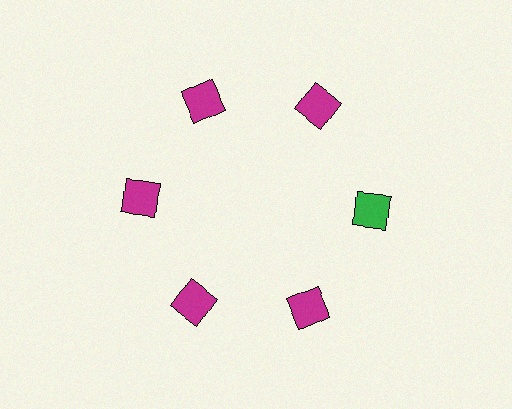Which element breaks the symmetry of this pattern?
The green square at roughly the 3 o'clock position breaks the symmetry. All other shapes are magenta squares.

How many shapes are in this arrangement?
There are 6 shapes arranged in a ring pattern.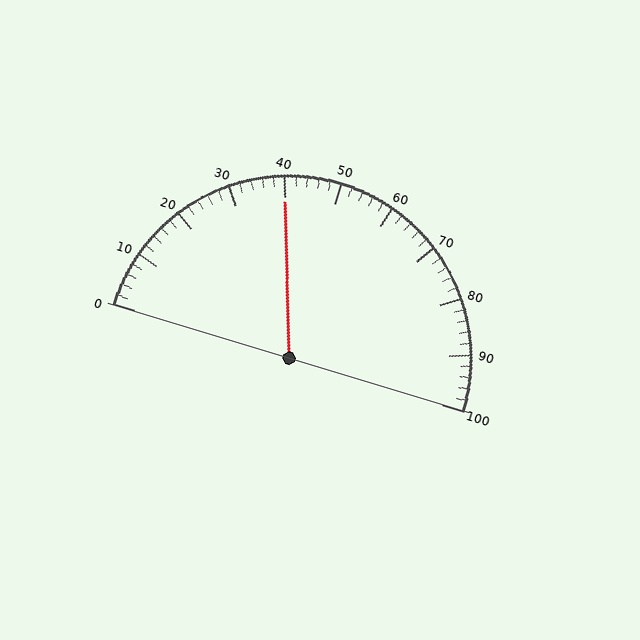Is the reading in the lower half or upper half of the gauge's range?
The reading is in the lower half of the range (0 to 100).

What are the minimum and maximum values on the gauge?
The gauge ranges from 0 to 100.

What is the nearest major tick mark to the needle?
The nearest major tick mark is 40.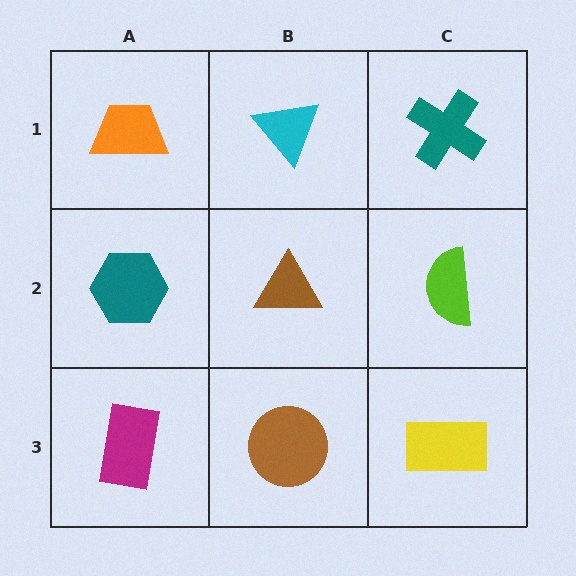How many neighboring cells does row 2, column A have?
3.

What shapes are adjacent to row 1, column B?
A brown triangle (row 2, column B), an orange trapezoid (row 1, column A), a teal cross (row 1, column C).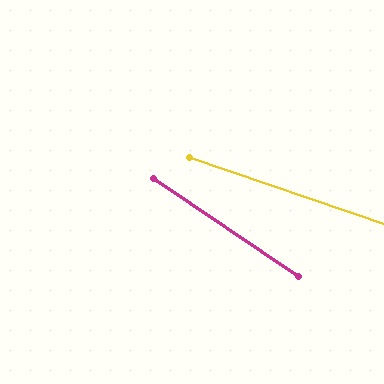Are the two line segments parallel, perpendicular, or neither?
Neither parallel nor perpendicular — they differ by about 15°.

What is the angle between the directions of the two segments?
Approximately 15 degrees.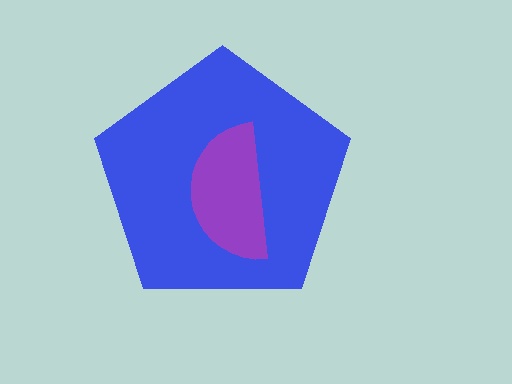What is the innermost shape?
The purple semicircle.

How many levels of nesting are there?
2.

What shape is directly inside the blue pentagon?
The purple semicircle.